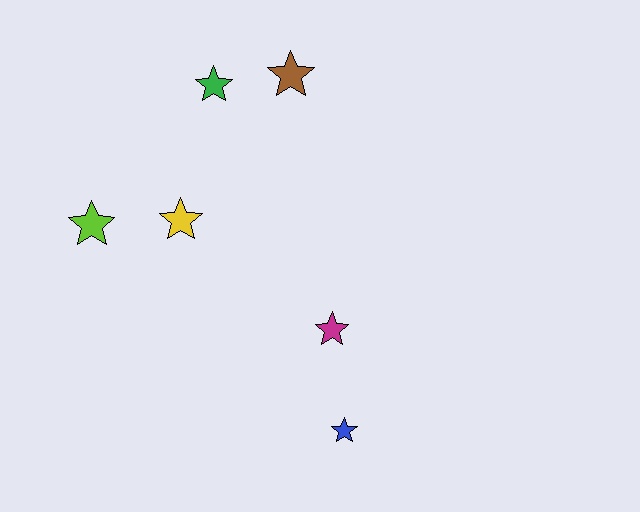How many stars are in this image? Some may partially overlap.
There are 6 stars.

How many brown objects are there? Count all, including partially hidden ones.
There is 1 brown object.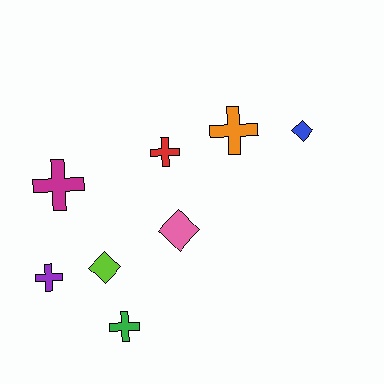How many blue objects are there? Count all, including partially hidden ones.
There is 1 blue object.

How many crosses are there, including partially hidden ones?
There are 5 crosses.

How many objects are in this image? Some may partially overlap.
There are 8 objects.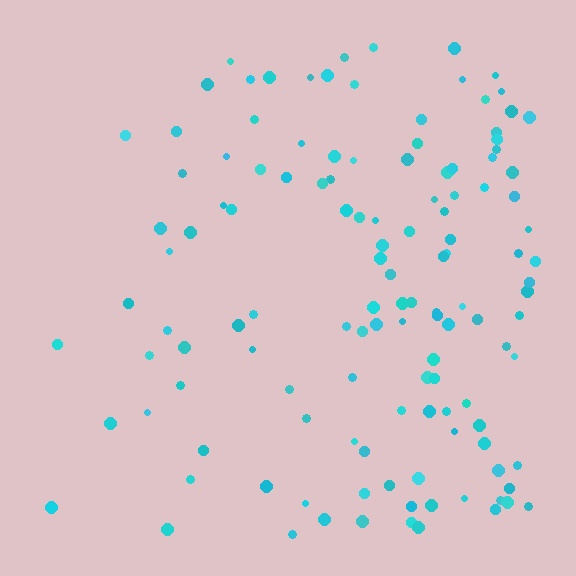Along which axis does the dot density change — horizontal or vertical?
Horizontal.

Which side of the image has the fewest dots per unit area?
The left.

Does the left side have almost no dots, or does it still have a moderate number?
Still a moderate number, just noticeably fewer than the right.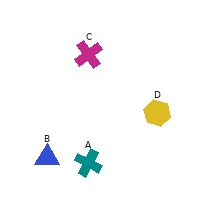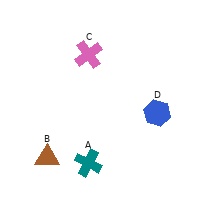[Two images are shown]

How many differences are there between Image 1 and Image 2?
There are 3 differences between the two images.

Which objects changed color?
B changed from blue to brown. C changed from magenta to pink. D changed from yellow to blue.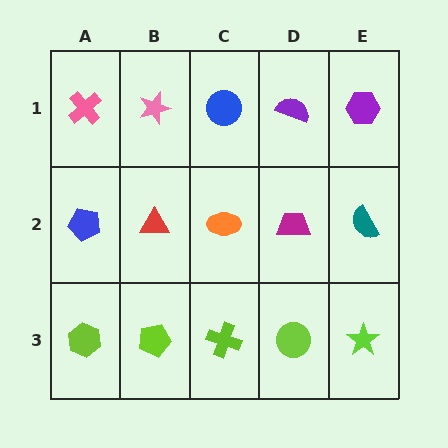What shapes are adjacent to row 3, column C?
An orange ellipse (row 2, column C), a lime pentagon (row 3, column B), a lime circle (row 3, column D).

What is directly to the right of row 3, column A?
A lime pentagon.